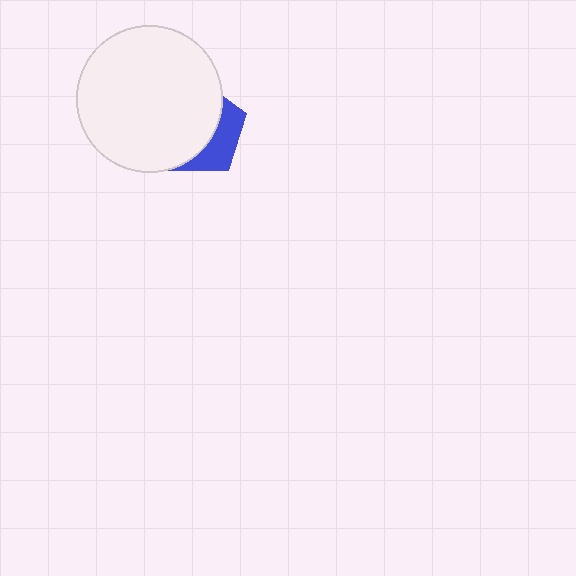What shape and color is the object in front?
The object in front is a white circle.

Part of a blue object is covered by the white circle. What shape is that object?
It is a pentagon.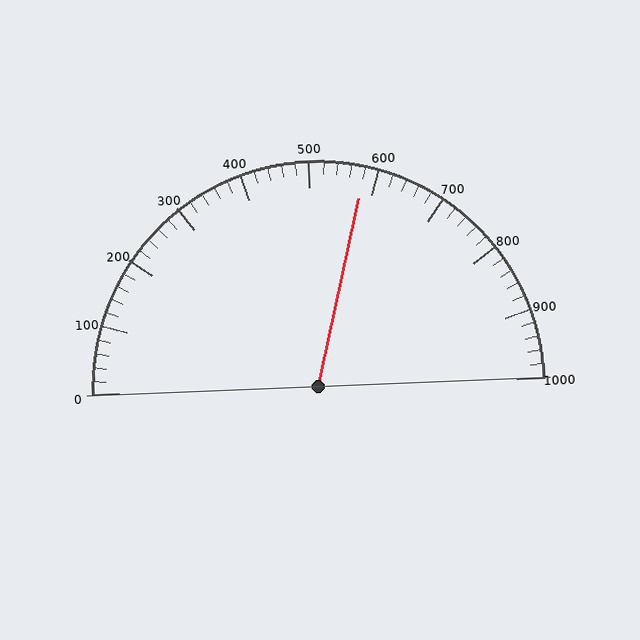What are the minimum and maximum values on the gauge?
The gauge ranges from 0 to 1000.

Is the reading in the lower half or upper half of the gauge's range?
The reading is in the upper half of the range (0 to 1000).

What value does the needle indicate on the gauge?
The needle indicates approximately 580.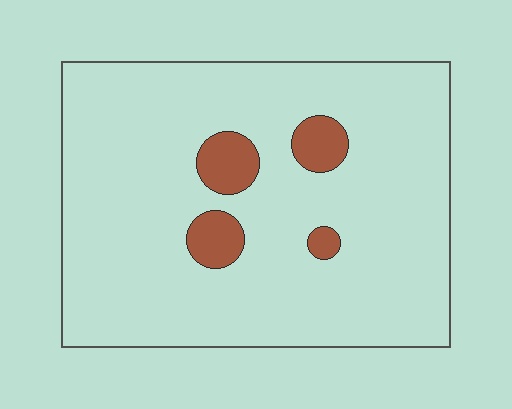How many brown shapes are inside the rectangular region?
4.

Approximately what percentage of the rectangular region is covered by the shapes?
Approximately 10%.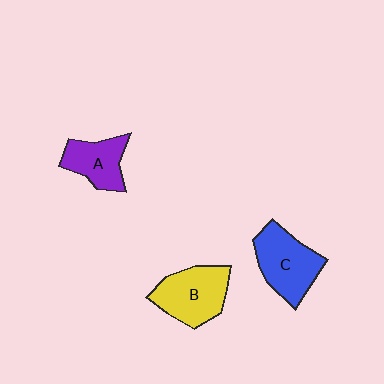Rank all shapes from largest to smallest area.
From largest to smallest: C (blue), B (yellow), A (purple).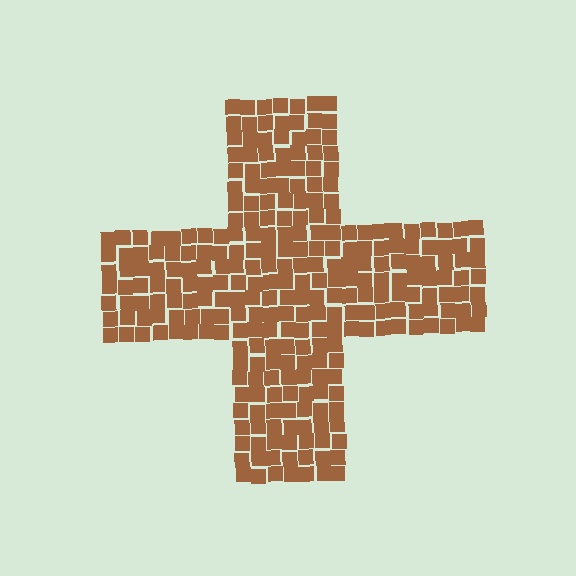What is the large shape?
The large shape is a cross.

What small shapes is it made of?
It is made of small squares.